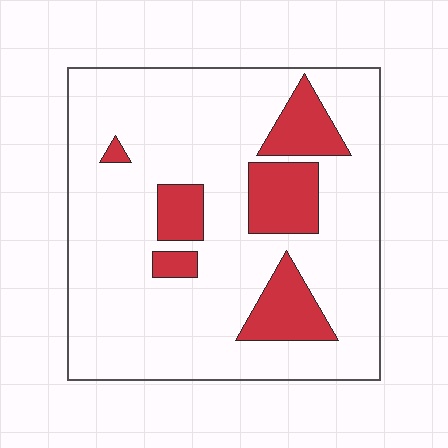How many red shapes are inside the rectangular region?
6.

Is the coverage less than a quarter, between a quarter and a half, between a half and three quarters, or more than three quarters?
Less than a quarter.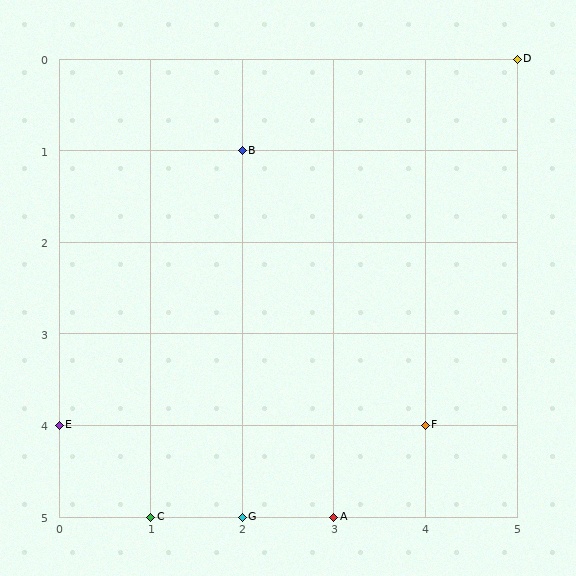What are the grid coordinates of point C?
Point C is at grid coordinates (1, 5).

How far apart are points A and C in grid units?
Points A and C are 2 columns apart.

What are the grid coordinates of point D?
Point D is at grid coordinates (5, 0).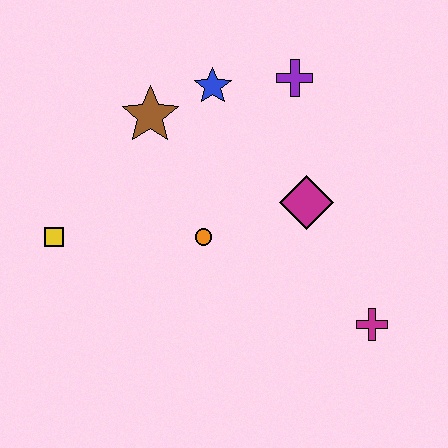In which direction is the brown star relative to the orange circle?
The brown star is above the orange circle.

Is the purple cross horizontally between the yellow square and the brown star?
No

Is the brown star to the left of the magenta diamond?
Yes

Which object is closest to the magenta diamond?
The orange circle is closest to the magenta diamond.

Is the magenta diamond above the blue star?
No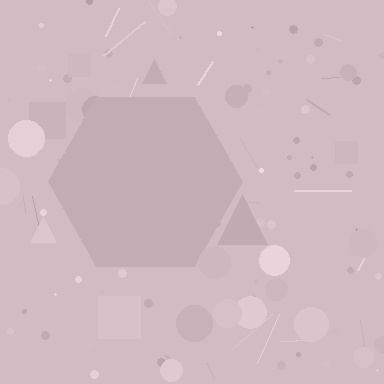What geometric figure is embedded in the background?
A hexagon is embedded in the background.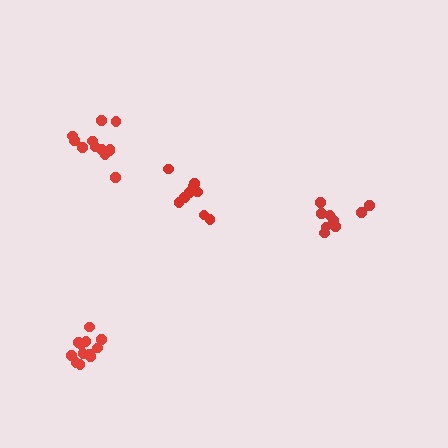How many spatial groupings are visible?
There are 4 spatial groupings.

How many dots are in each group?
Group 1: 9 dots, Group 2: 9 dots, Group 3: 12 dots, Group 4: 12 dots (42 total).